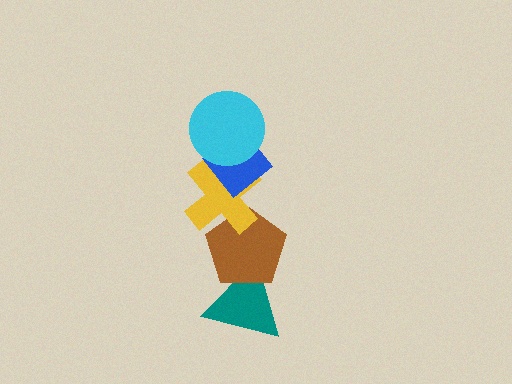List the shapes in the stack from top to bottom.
From top to bottom: the cyan circle, the blue diamond, the yellow cross, the brown pentagon, the teal triangle.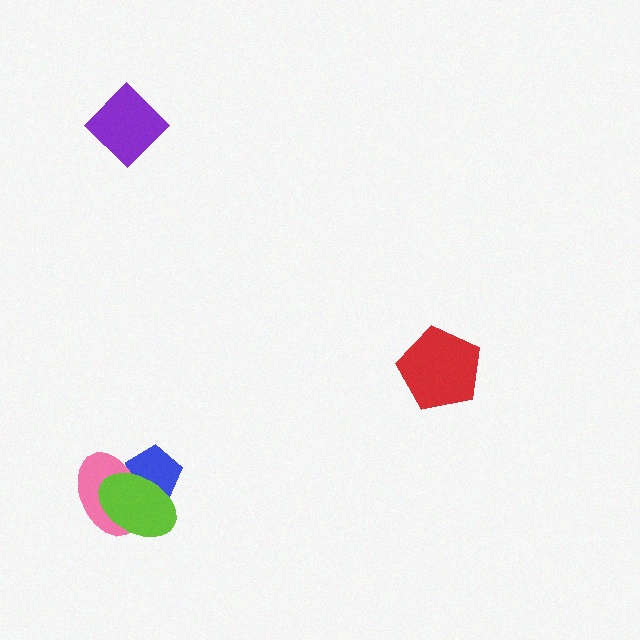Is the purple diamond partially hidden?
No, no other shape covers it.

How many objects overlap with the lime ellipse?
2 objects overlap with the lime ellipse.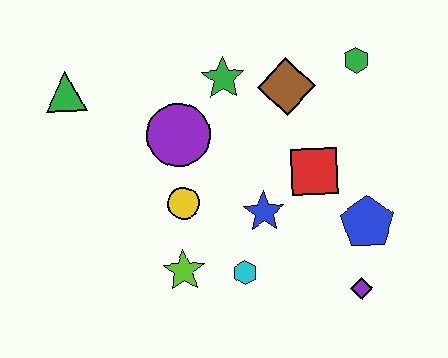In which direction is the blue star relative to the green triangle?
The blue star is to the right of the green triangle.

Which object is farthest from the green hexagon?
The green triangle is farthest from the green hexagon.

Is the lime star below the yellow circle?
Yes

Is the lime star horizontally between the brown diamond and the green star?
No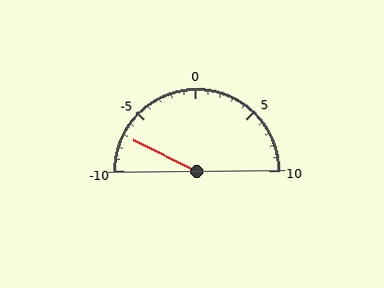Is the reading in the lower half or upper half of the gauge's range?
The reading is in the lower half of the range (-10 to 10).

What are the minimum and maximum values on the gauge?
The gauge ranges from -10 to 10.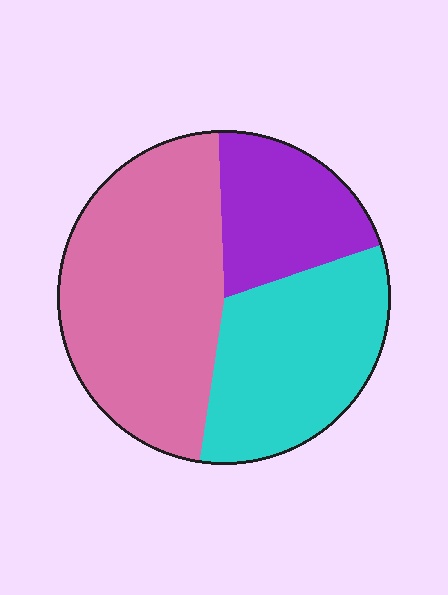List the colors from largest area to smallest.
From largest to smallest: pink, cyan, purple.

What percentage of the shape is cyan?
Cyan covers about 30% of the shape.